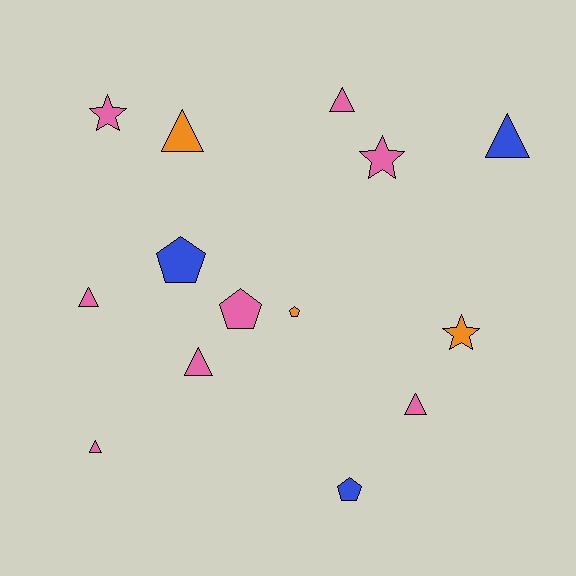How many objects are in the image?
There are 14 objects.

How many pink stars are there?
There are 2 pink stars.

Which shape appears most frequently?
Triangle, with 7 objects.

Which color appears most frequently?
Pink, with 8 objects.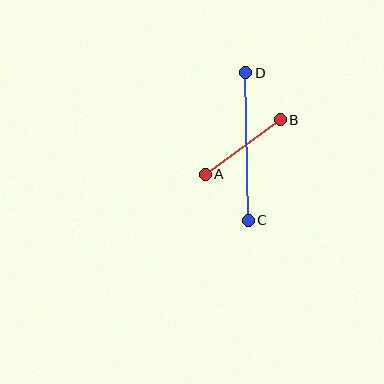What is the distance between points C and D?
The distance is approximately 147 pixels.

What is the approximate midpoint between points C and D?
The midpoint is at approximately (247, 146) pixels.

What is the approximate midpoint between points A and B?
The midpoint is at approximately (243, 147) pixels.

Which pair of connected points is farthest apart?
Points C and D are farthest apart.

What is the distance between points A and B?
The distance is approximately 92 pixels.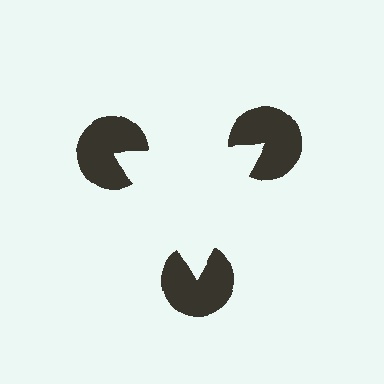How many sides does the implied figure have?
3 sides.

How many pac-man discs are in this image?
There are 3 — one at each vertex of the illusory triangle.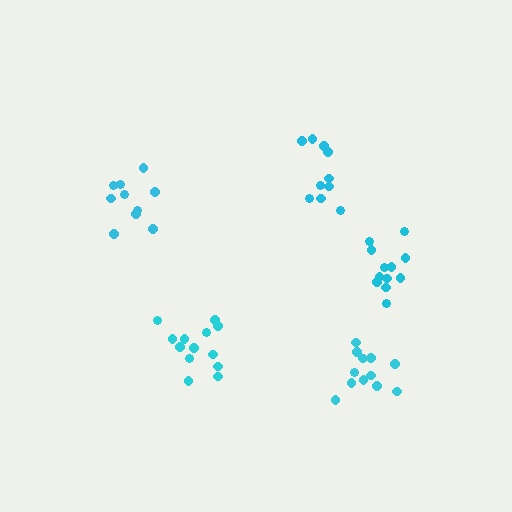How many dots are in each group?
Group 1: 10 dots, Group 2: 10 dots, Group 3: 12 dots, Group 4: 13 dots, Group 5: 12 dots (57 total).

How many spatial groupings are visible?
There are 5 spatial groupings.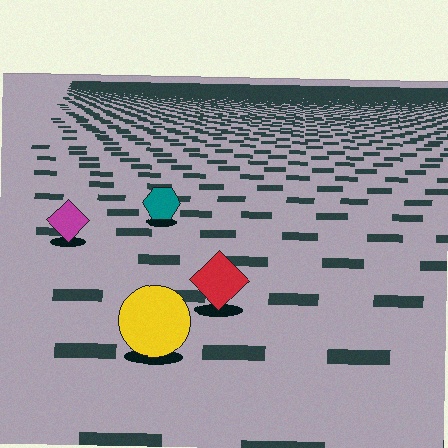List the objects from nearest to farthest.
From nearest to farthest: the yellow circle, the red diamond, the magenta diamond, the teal hexagon.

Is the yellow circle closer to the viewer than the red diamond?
Yes. The yellow circle is closer — you can tell from the texture gradient: the ground texture is coarser near it.